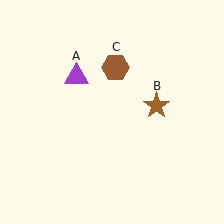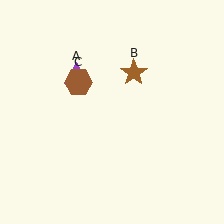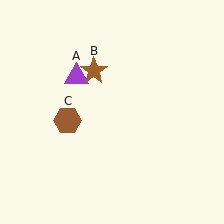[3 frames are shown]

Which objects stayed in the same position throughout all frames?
Purple triangle (object A) remained stationary.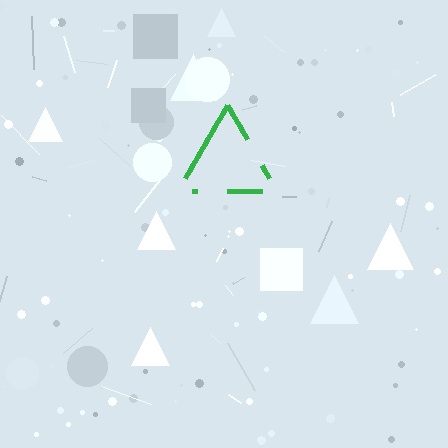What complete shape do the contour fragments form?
The contour fragments form a triangle.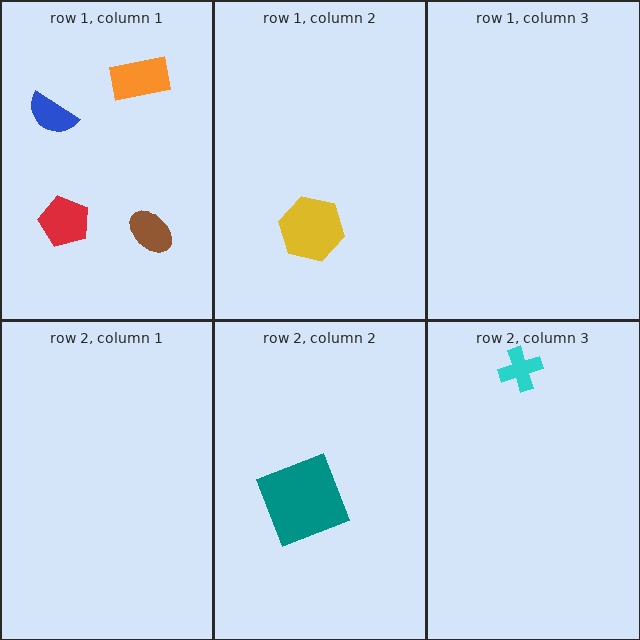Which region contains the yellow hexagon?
The row 1, column 2 region.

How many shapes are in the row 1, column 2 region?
1.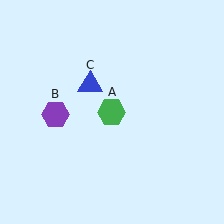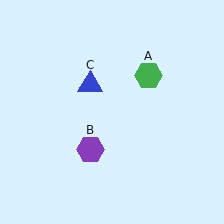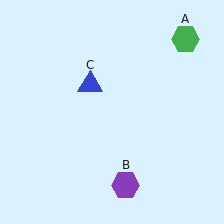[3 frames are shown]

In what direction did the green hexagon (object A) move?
The green hexagon (object A) moved up and to the right.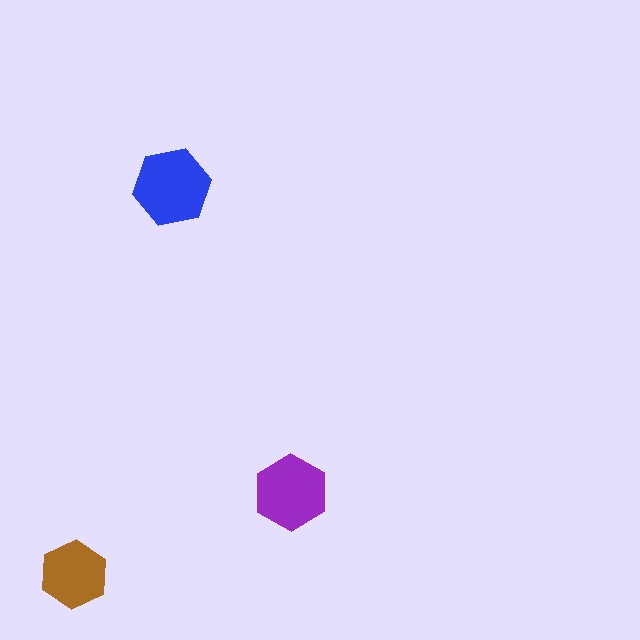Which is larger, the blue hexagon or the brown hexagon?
The blue one.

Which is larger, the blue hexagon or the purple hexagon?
The blue one.